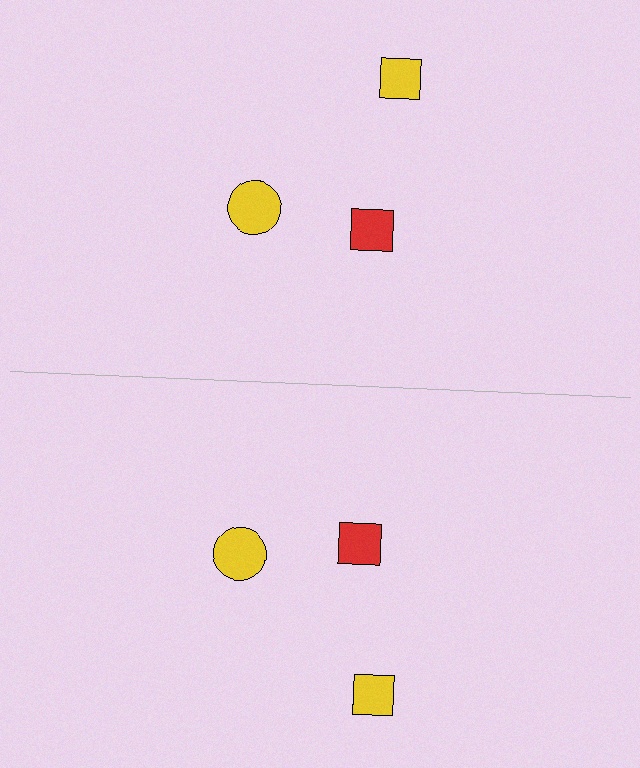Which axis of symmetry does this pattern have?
The pattern has a horizontal axis of symmetry running through the center of the image.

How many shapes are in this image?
There are 6 shapes in this image.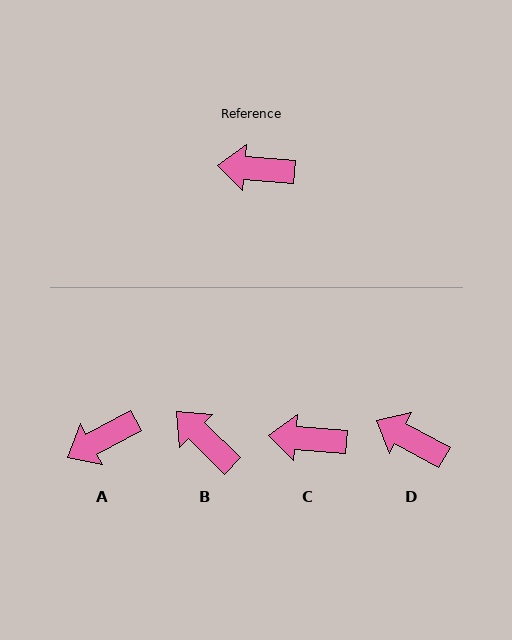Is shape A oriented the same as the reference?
No, it is off by about 33 degrees.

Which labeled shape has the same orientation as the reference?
C.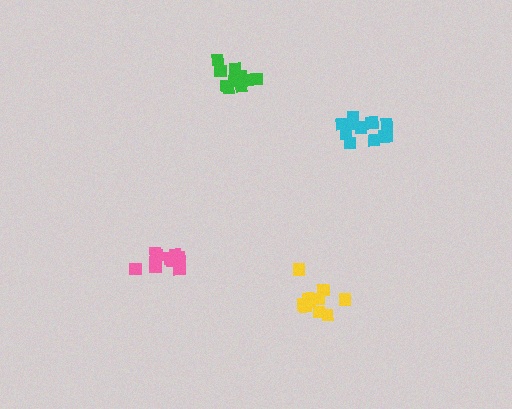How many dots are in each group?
Group 1: 11 dots, Group 2: 11 dots, Group 3: 12 dots, Group 4: 11 dots (45 total).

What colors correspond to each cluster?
The clusters are colored: yellow, cyan, green, pink.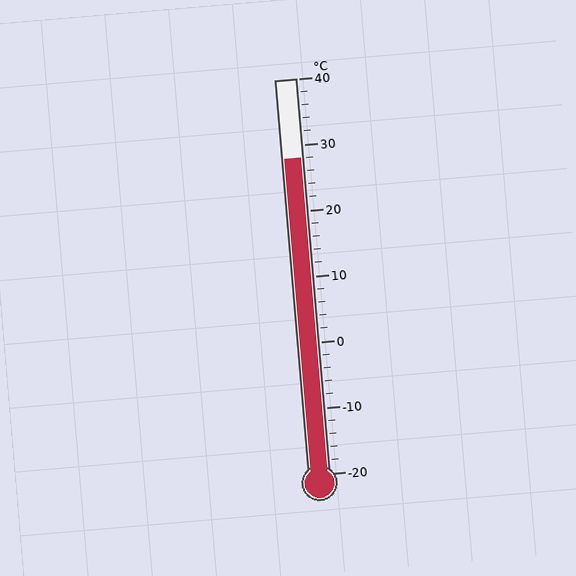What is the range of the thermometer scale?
The thermometer scale ranges from -20°C to 40°C.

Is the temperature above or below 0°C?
The temperature is above 0°C.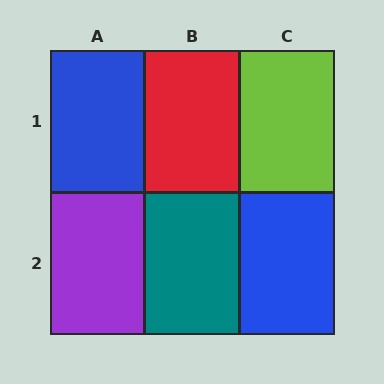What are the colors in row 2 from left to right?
Purple, teal, blue.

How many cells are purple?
1 cell is purple.